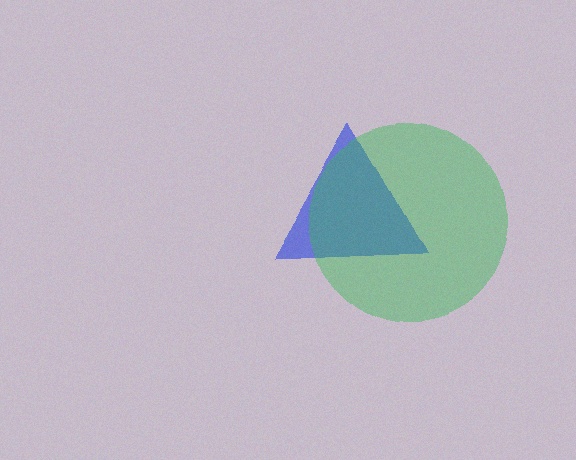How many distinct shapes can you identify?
There are 2 distinct shapes: a blue triangle, a green circle.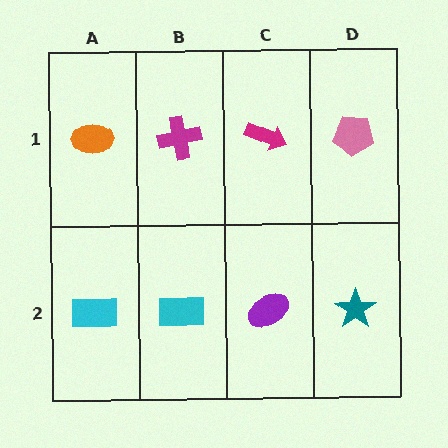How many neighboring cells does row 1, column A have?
2.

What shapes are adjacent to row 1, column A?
A cyan rectangle (row 2, column A), a magenta cross (row 1, column B).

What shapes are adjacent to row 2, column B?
A magenta cross (row 1, column B), a cyan rectangle (row 2, column A), a purple ellipse (row 2, column C).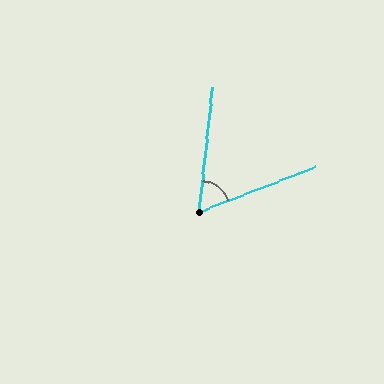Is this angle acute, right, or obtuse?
It is acute.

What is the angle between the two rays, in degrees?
Approximately 62 degrees.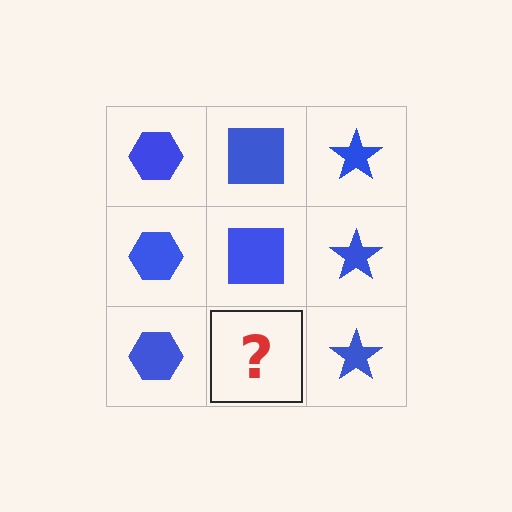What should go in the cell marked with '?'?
The missing cell should contain a blue square.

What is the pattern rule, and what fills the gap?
The rule is that each column has a consistent shape. The gap should be filled with a blue square.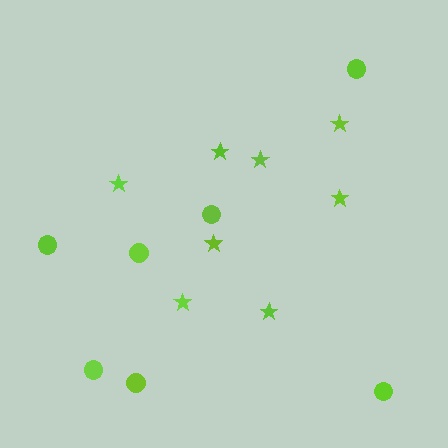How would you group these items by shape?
There are 2 groups: one group of stars (8) and one group of circles (7).